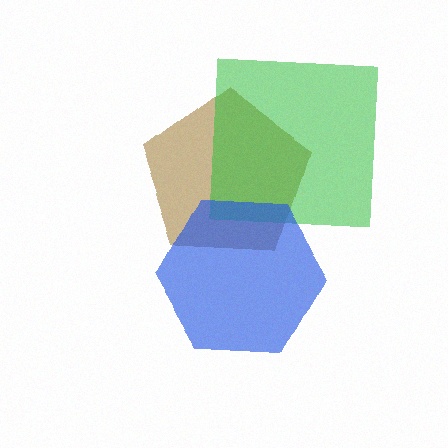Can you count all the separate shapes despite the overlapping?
Yes, there are 3 separate shapes.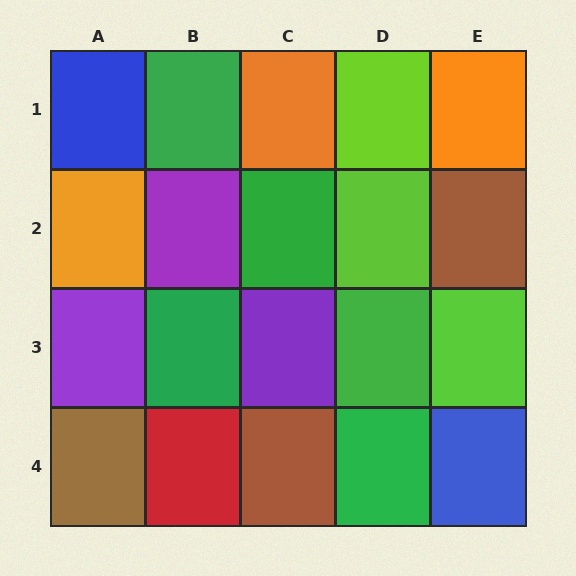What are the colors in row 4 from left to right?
Brown, red, brown, green, blue.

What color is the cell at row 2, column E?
Brown.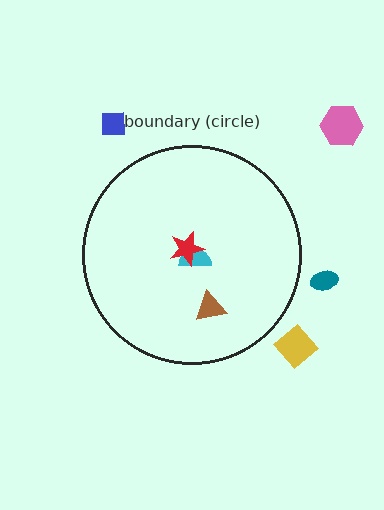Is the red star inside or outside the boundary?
Inside.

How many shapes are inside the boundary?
3 inside, 4 outside.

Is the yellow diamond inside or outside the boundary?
Outside.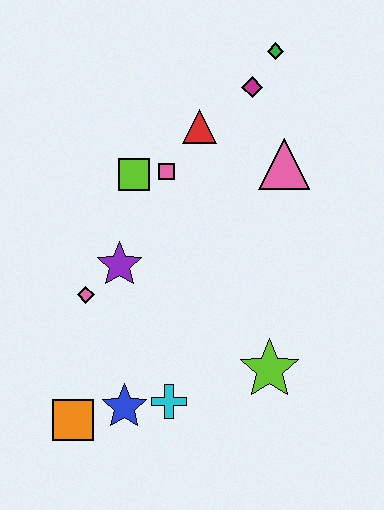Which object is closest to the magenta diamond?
The green diamond is closest to the magenta diamond.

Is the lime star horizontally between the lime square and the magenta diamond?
No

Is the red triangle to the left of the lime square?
No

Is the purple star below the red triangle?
Yes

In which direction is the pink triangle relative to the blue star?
The pink triangle is above the blue star.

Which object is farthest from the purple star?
The green diamond is farthest from the purple star.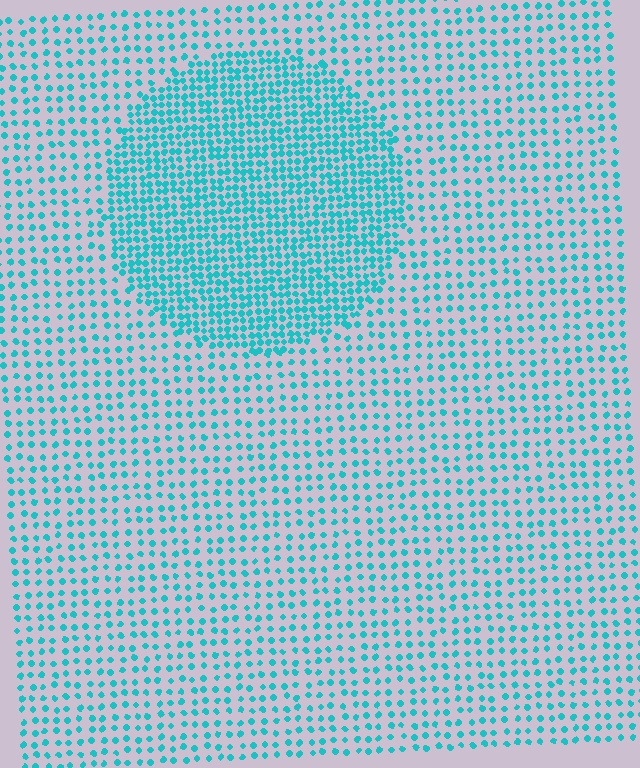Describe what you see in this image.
The image contains small cyan elements arranged at two different densities. A circle-shaped region is visible where the elements are more densely packed than the surrounding area.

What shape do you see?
I see a circle.